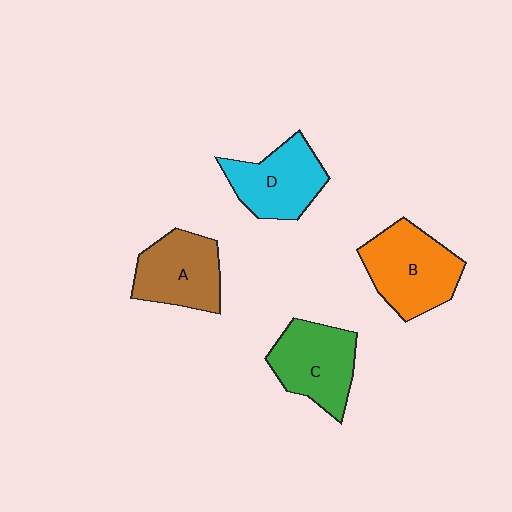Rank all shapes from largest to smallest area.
From largest to smallest: B (orange), C (green), A (brown), D (cyan).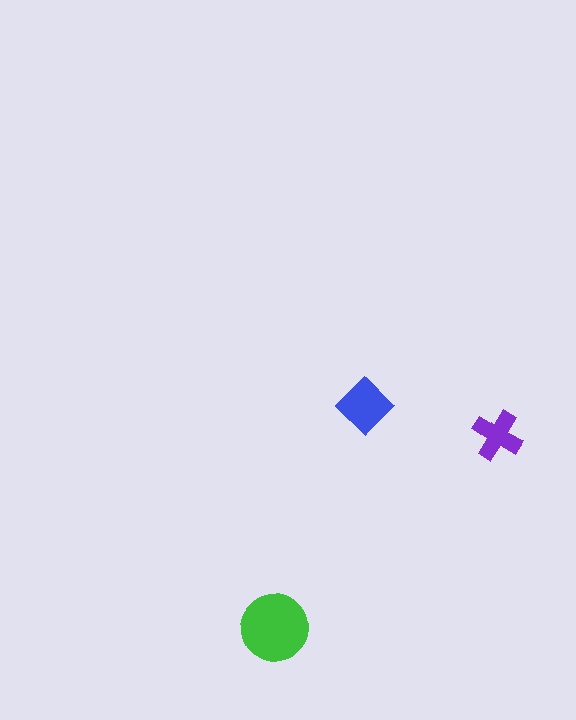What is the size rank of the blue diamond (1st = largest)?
2nd.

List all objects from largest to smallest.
The green circle, the blue diamond, the purple cross.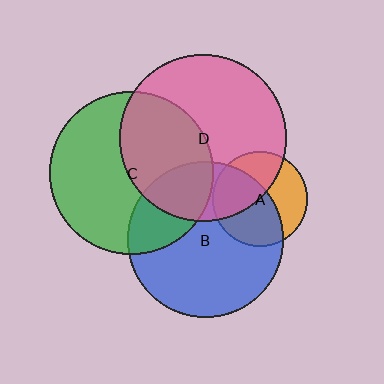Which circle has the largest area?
Circle D (pink).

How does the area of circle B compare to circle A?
Approximately 2.7 times.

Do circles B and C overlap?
Yes.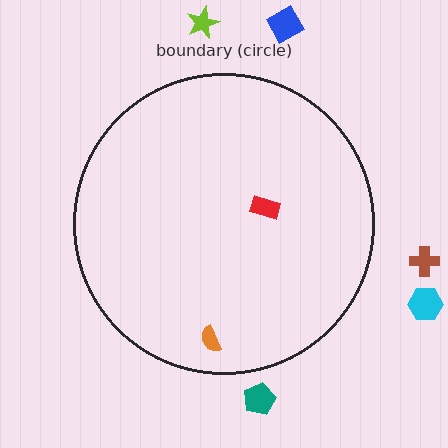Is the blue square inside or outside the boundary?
Outside.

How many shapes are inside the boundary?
2 inside, 5 outside.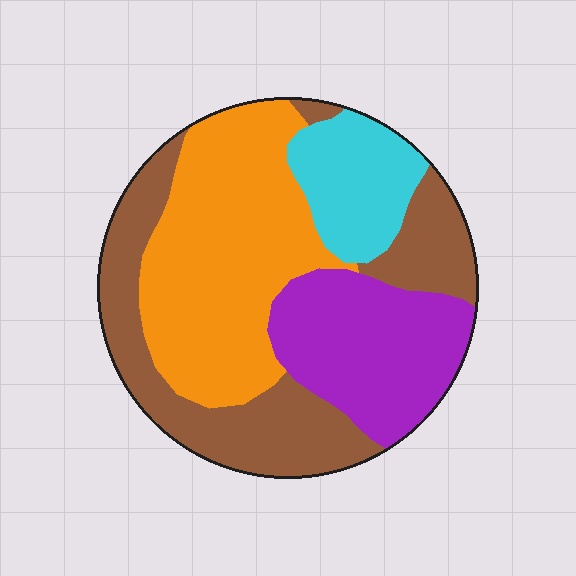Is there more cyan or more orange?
Orange.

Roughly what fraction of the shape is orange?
Orange covers 35% of the shape.